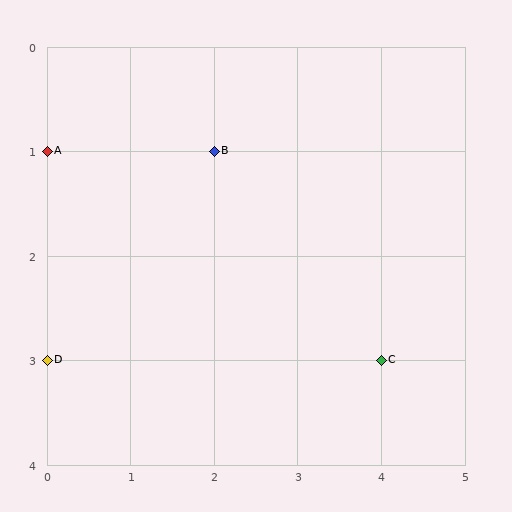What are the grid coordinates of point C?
Point C is at grid coordinates (4, 3).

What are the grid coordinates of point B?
Point B is at grid coordinates (2, 1).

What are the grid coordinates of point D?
Point D is at grid coordinates (0, 3).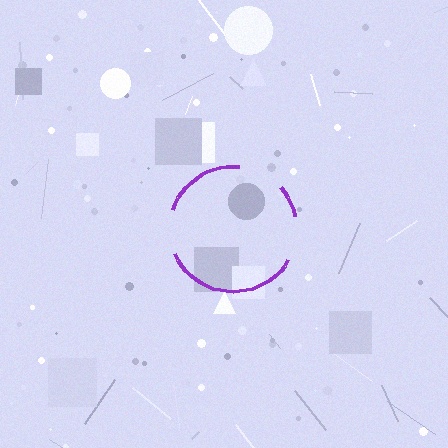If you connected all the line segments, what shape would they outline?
They would outline a circle.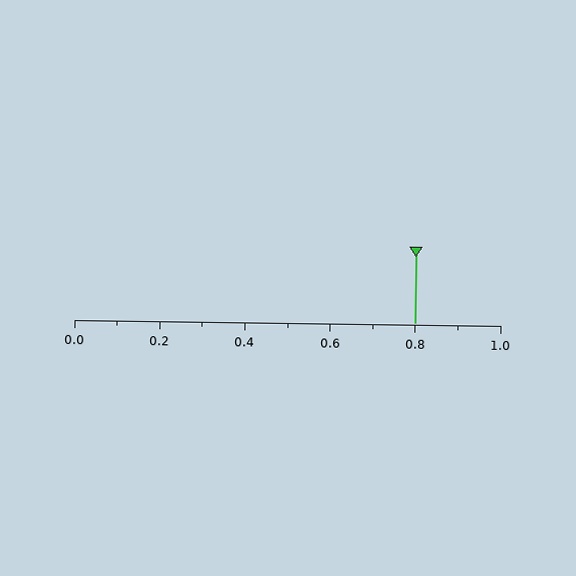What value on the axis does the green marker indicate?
The marker indicates approximately 0.8.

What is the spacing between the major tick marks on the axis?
The major ticks are spaced 0.2 apart.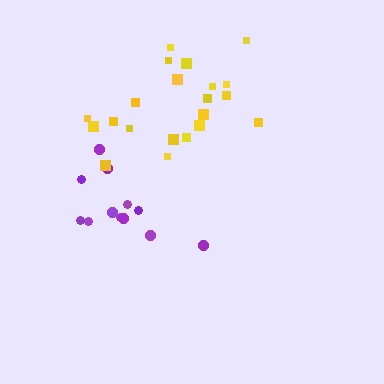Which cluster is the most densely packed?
Yellow.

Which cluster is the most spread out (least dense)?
Purple.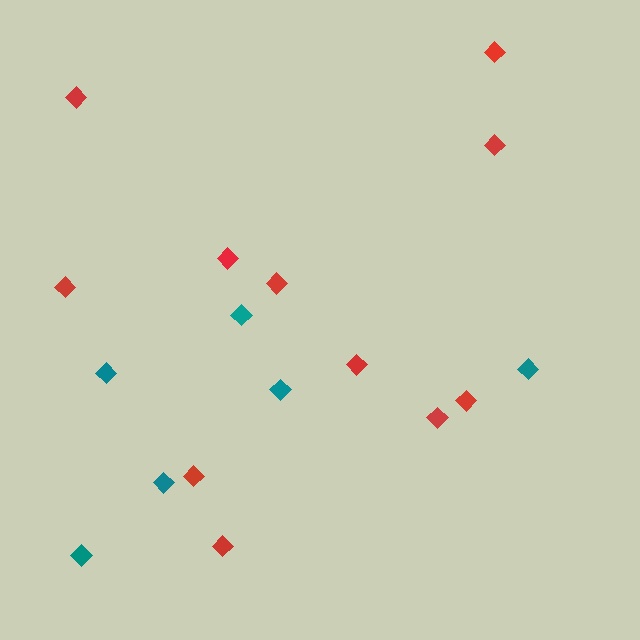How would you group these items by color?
There are 2 groups: one group of teal diamonds (6) and one group of red diamonds (11).